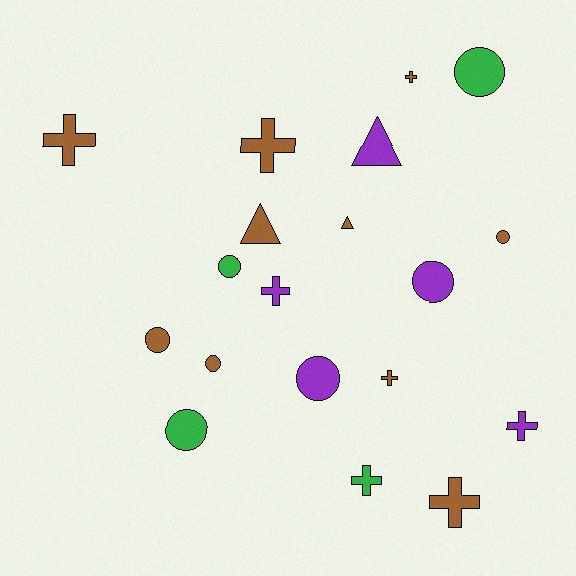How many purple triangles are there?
There is 1 purple triangle.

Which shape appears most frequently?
Circle, with 8 objects.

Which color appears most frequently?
Brown, with 10 objects.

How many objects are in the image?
There are 19 objects.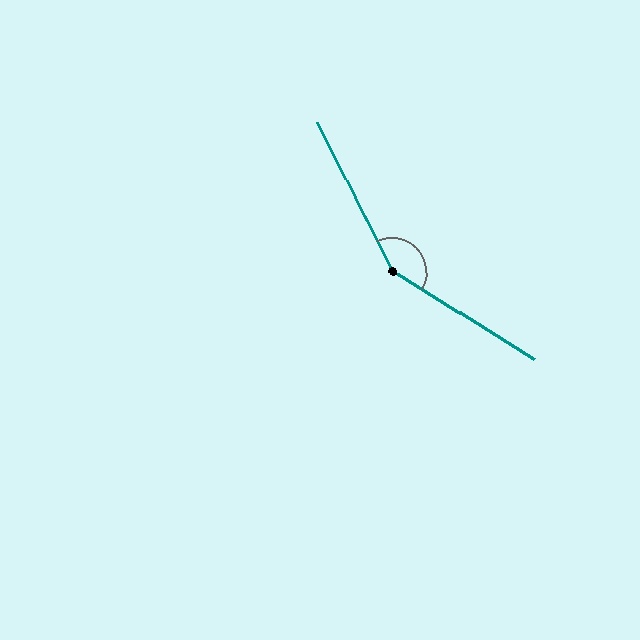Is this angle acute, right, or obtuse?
It is obtuse.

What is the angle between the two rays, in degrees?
Approximately 148 degrees.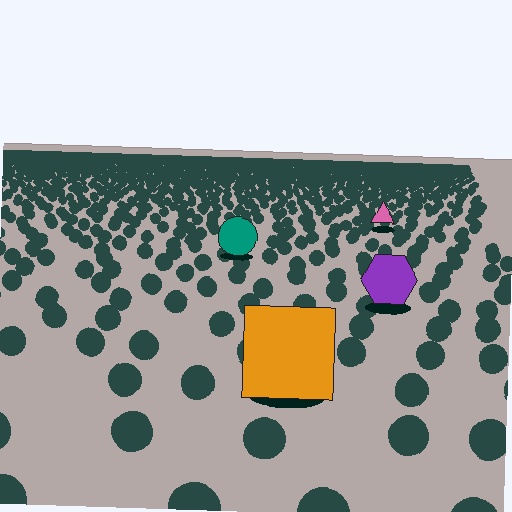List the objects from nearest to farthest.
From nearest to farthest: the orange square, the purple hexagon, the teal circle, the pink triangle.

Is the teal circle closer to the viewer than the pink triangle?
Yes. The teal circle is closer — you can tell from the texture gradient: the ground texture is coarser near it.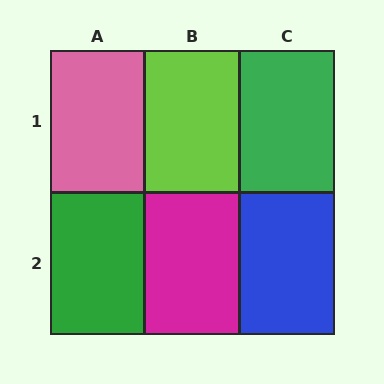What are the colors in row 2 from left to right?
Green, magenta, blue.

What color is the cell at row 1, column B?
Lime.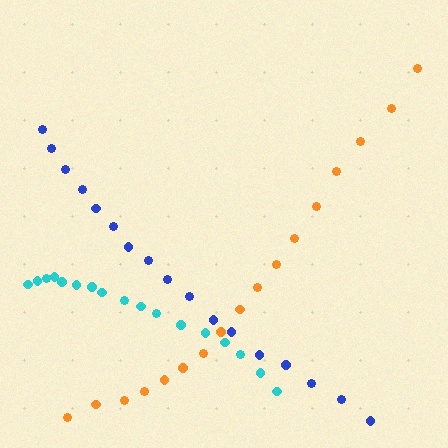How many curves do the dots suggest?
There are 3 distinct paths.